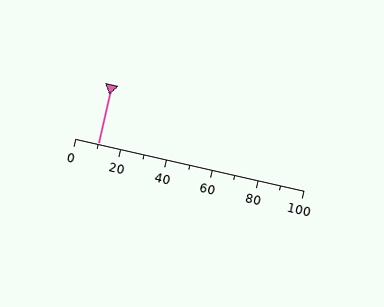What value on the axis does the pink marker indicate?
The marker indicates approximately 10.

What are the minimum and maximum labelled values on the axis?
The axis runs from 0 to 100.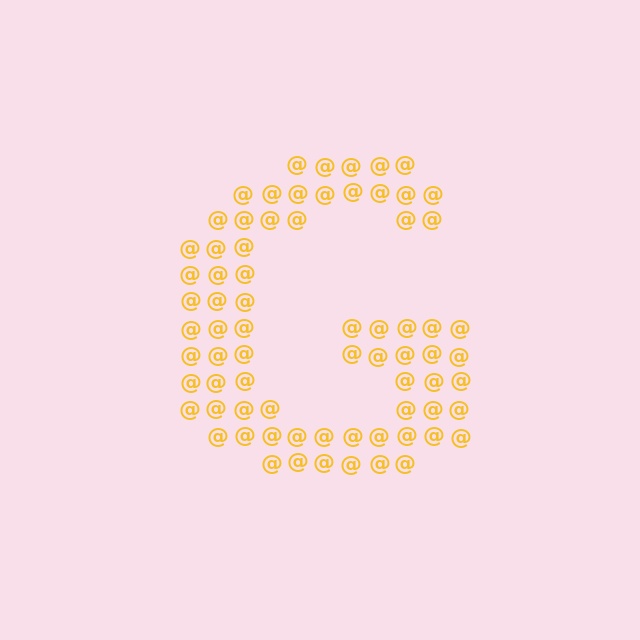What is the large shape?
The large shape is the letter G.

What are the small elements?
The small elements are at signs.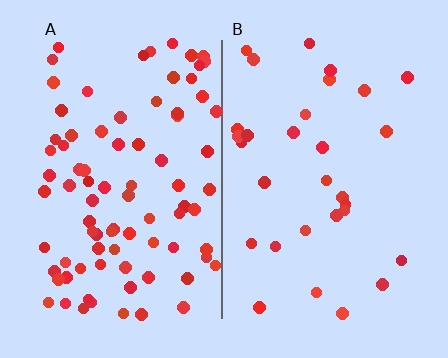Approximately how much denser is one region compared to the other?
Approximately 2.6× — region A over region B.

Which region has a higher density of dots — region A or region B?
A (the left).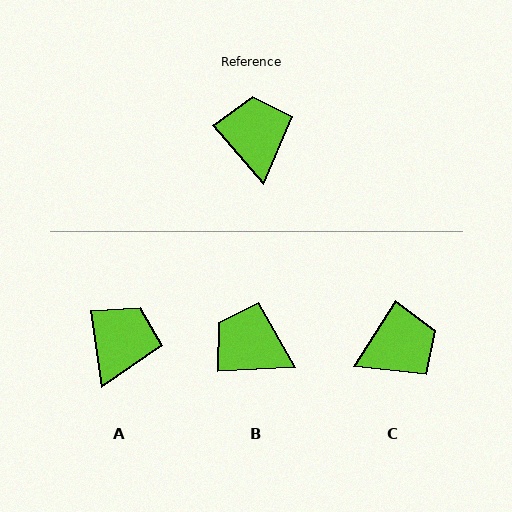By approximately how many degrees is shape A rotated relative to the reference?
Approximately 33 degrees clockwise.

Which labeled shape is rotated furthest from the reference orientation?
C, about 73 degrees away.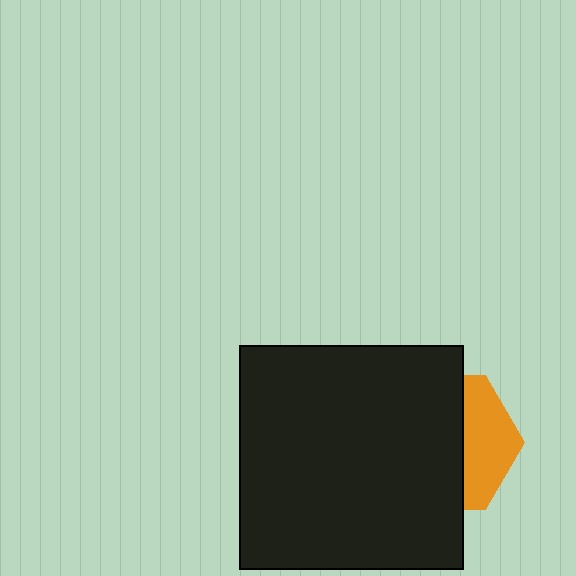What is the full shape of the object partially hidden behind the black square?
The partially hidden object is an orange hexagon.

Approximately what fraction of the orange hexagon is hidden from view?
Roughly 64% of the orange hexagon is hidden behind the black square.